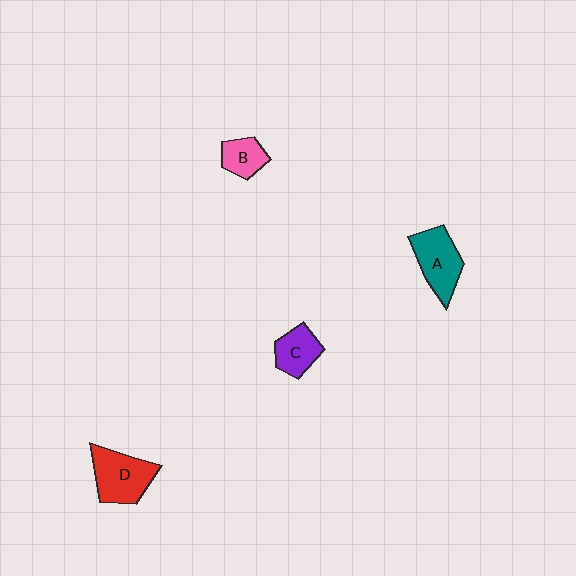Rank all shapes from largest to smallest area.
From largest to smallest: D (red), A (teal), C (purple), B (pink).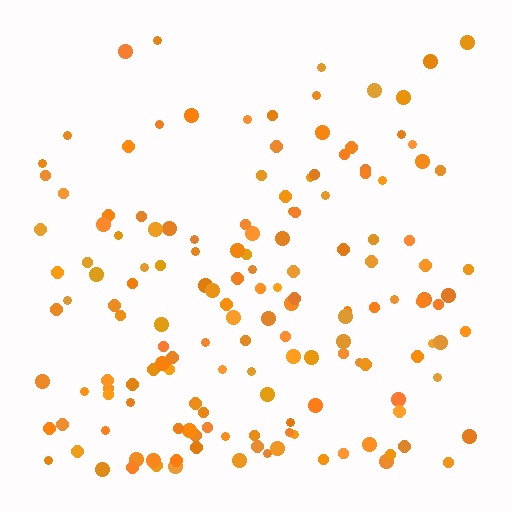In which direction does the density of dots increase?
From top to bottom, with the bottom side densest.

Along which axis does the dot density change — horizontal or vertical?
Vertical.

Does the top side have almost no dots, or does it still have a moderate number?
Still a moderate number, just noticeably fewer than the bottom.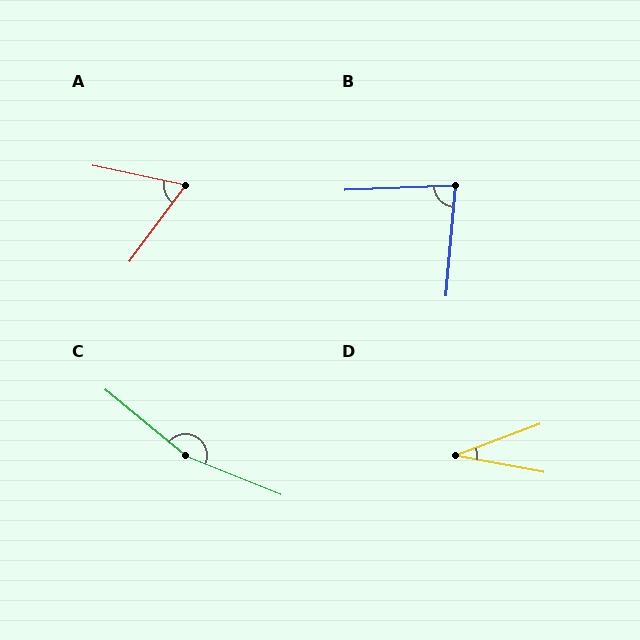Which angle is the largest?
C, at approximately 163 degrees.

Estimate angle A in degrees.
Approximately 66 degrees.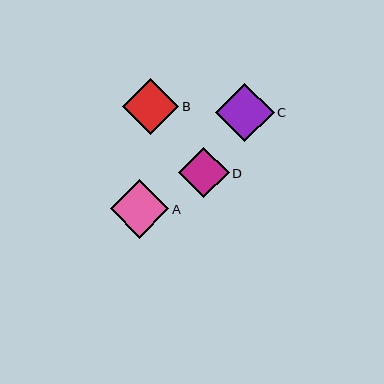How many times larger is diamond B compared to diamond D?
Diamond B is approximately 1.1 times the size of diamond D.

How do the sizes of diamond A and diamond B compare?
Diamond A and diamond B are approximately the same size.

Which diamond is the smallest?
Diamond D is the smallest with a size of approximately 50 pixels.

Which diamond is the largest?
Diamond A is the largest with a size of approximately 59 pixels.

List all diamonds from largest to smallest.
From largest to smallest: A, C, B, D.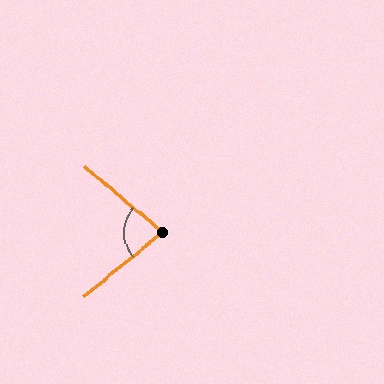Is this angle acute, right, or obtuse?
It is acute.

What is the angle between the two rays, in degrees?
Approximately 79 degrees.